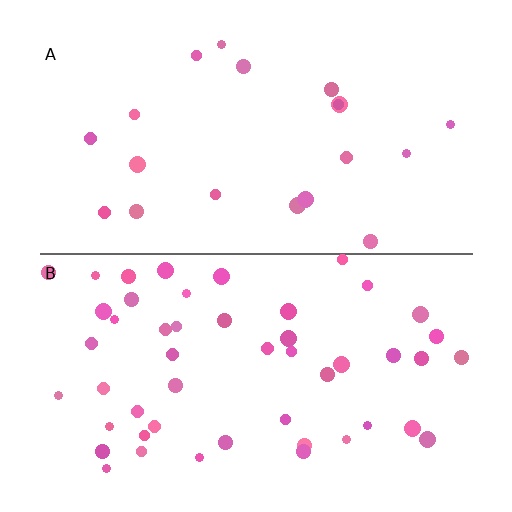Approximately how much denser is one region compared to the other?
Approximately 2.5× — region B over region A.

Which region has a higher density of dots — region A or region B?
B (the bottom).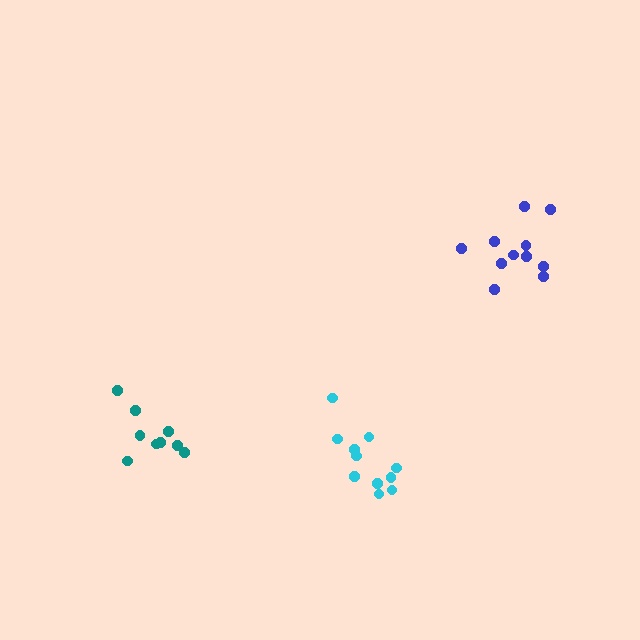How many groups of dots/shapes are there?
There are 3 groups.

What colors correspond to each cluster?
The clusters are colored: blue, cyan, teal.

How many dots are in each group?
Group 1: 11 dots, Group 2: 11 dots, Group 3: 9 dots (31 total).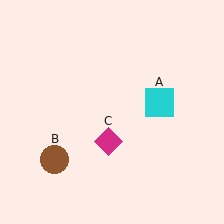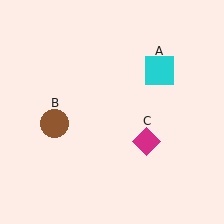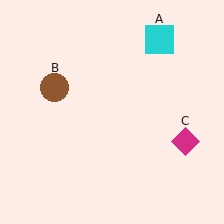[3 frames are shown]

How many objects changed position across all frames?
3 objects changed position: cyan square (object A), brown circle (object B), magenta diamond (object C).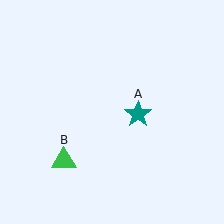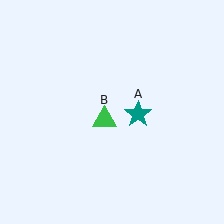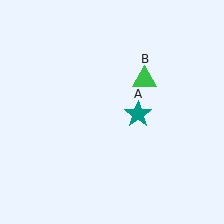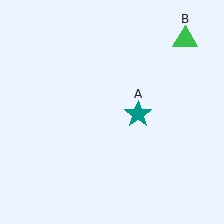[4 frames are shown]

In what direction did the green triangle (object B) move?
The green triangle (object B) moved up and to the right.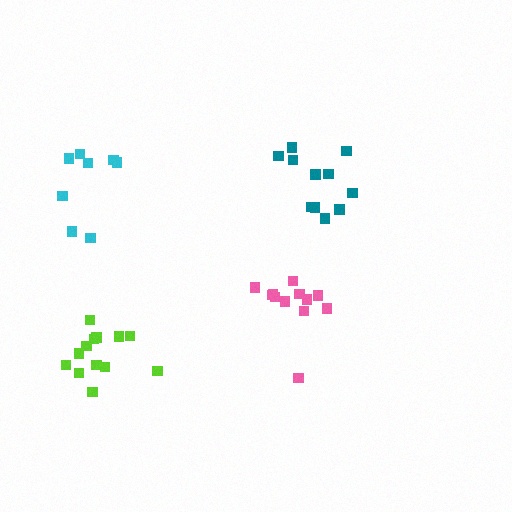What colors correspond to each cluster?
The clusters are colored: teal, pink, lime, cyan.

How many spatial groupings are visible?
There are 4 spatial groupings.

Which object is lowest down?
The lime cluster is bottommost.